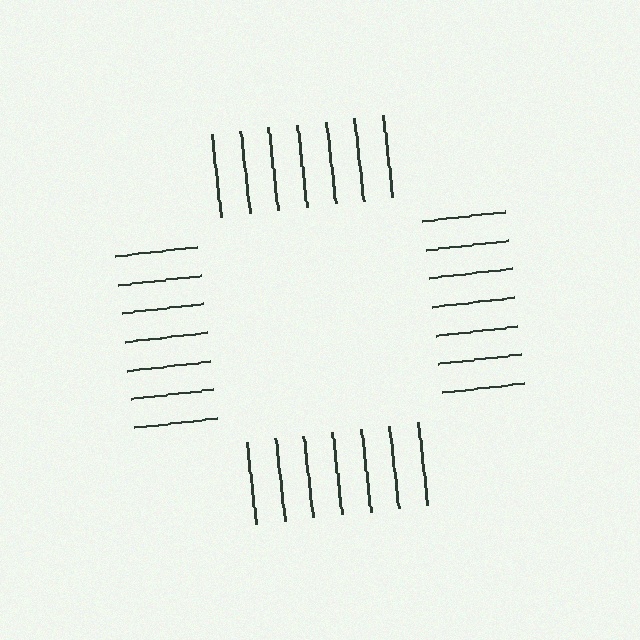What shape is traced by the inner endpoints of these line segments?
An illusory square — the line segments terminate on its edges but no continuous stroke is drawn.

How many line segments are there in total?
28 — 7 along each of the 4 edges.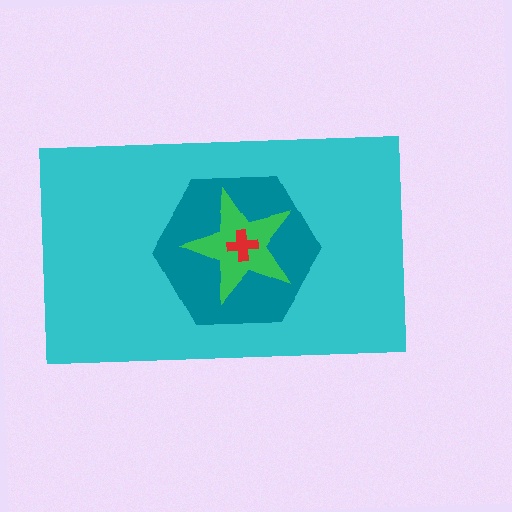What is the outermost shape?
The cyan rectangle.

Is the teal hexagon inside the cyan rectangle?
Yes.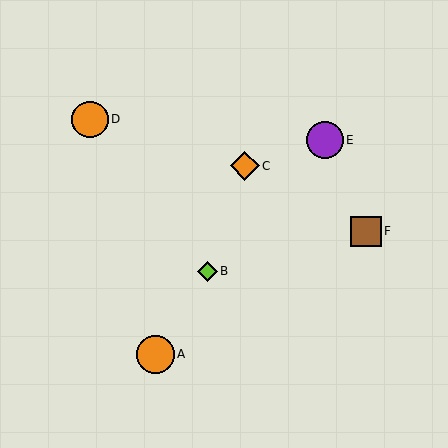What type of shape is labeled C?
Shape C is an orange diamond.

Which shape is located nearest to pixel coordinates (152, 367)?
The orange circle (labeled A) at (156, 354) is nearest to that location.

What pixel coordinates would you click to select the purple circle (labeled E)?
Click at (325, 140) to select the purple circle E.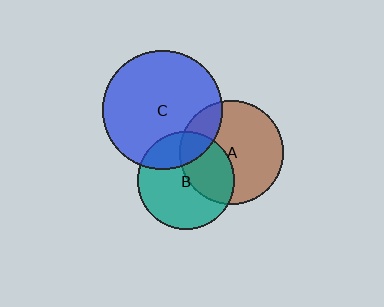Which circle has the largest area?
Circle C (blue).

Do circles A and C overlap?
Yes.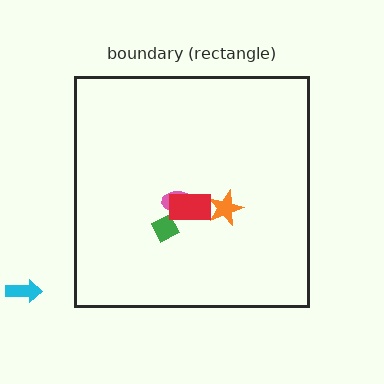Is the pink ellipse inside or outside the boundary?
Inside.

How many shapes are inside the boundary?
4 inside, 1 outside.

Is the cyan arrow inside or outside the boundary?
Outside.